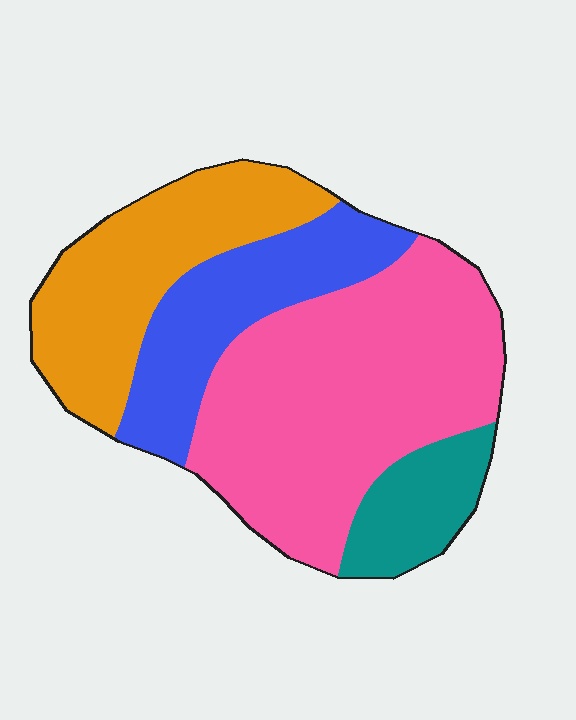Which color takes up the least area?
Teal, at roughly 10%.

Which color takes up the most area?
Pink, at roughly 45%.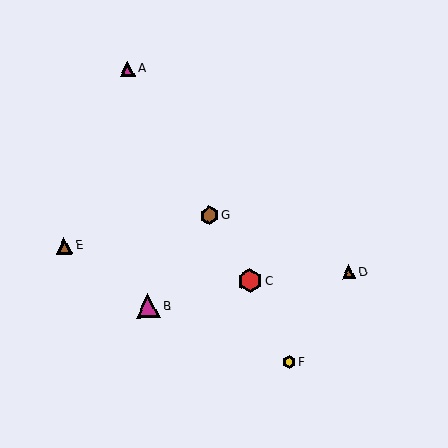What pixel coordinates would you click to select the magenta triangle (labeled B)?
Click at (148, 306) to select the magenta triangle B.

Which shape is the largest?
The magenta triangle (labeled B) is the largest.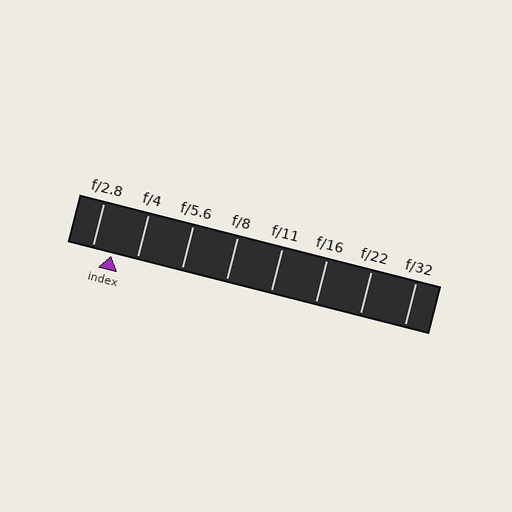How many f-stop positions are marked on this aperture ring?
There are 8 f-stop positions marked.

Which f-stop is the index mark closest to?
The index mark is closest to f/2.8.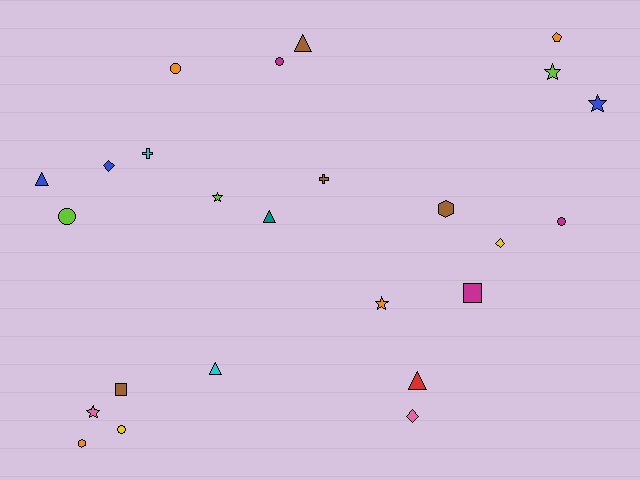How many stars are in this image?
There are 5 stars.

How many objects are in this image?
There are 25 objects.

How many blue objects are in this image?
There are 3 blue objects.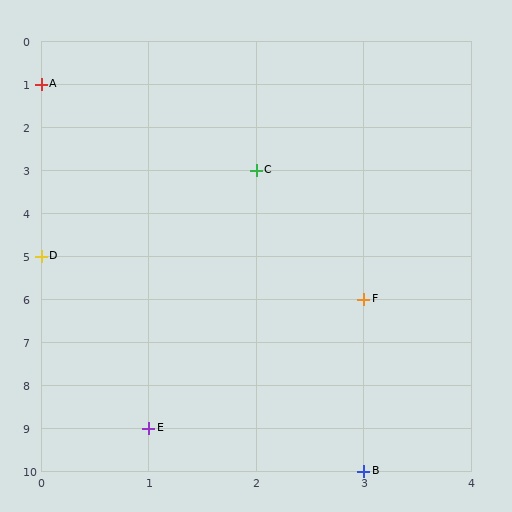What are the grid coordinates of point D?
Point D is at grid coordinates (0, 5).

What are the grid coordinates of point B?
Point B is at grid coordinates (3, 10).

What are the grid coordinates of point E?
Point E is at grid coordinates (1, 9).